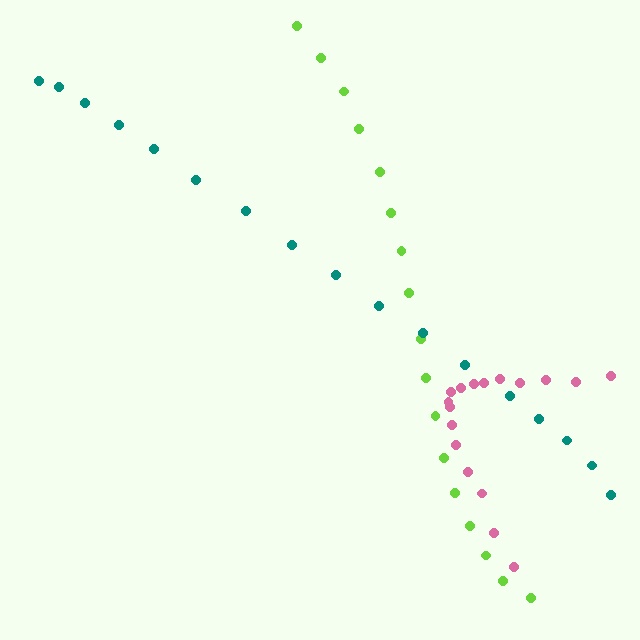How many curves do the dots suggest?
There are 3 distinct paths.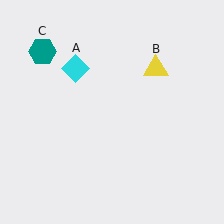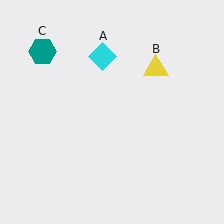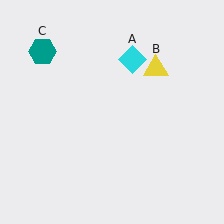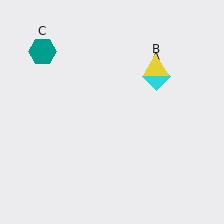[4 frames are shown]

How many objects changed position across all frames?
1 object changed position: cyan diamond (object A).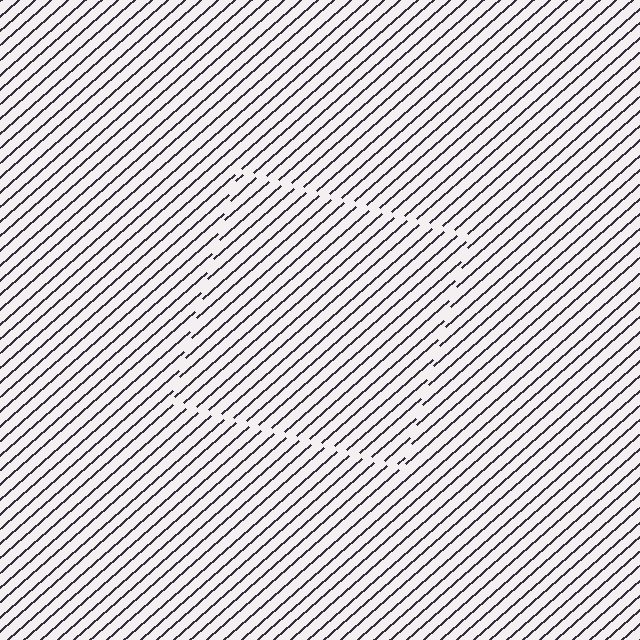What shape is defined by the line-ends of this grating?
An illusory square. The interior of the shape contains the same grating, shifted by half a period — the contour is defined by the phase discontinuity where line-ends from the inner and outer gratings abut.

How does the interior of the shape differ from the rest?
The interior of the shape contains the same grating, shifted by half a period — the contour is defined by the phase discontinuity where line-ends from the inner and outer gratings abut.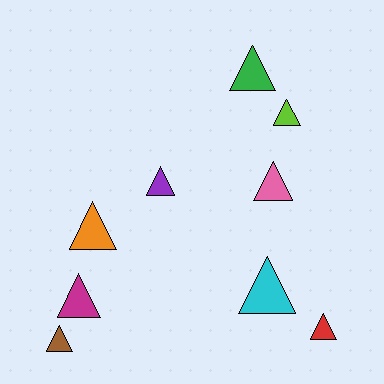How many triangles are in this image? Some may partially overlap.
There are 9 triangles.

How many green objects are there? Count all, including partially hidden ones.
There is 1 green object.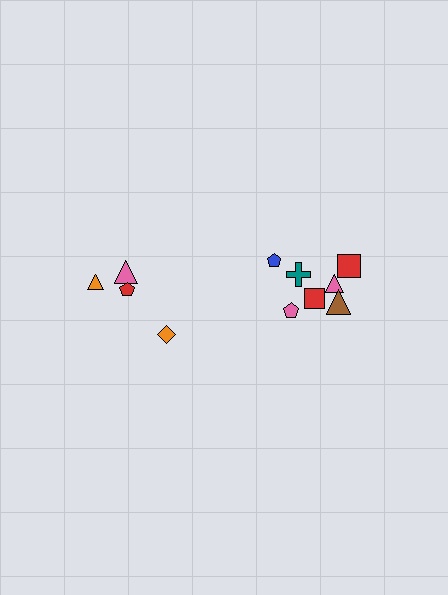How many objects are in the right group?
There are 7 objects.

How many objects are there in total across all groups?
There are 11 objects.